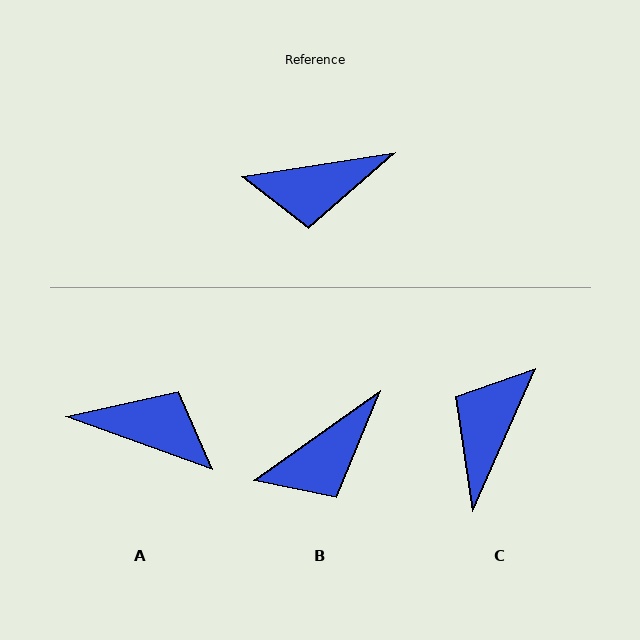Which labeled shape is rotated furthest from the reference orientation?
A, about 151 degrees away.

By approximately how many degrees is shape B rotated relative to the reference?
Approximately 26 degrees counter-clockwise.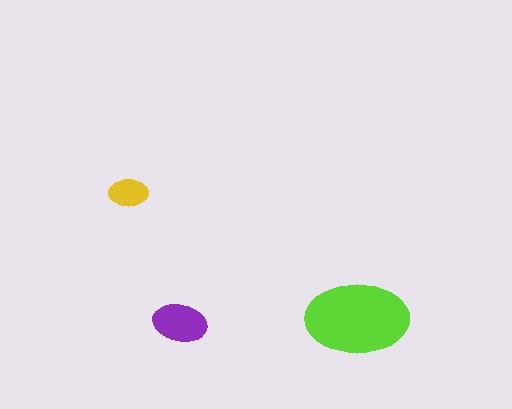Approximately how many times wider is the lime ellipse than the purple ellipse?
About 2 times wider.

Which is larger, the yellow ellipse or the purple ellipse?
The purple one.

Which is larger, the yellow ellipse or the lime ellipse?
The lime one.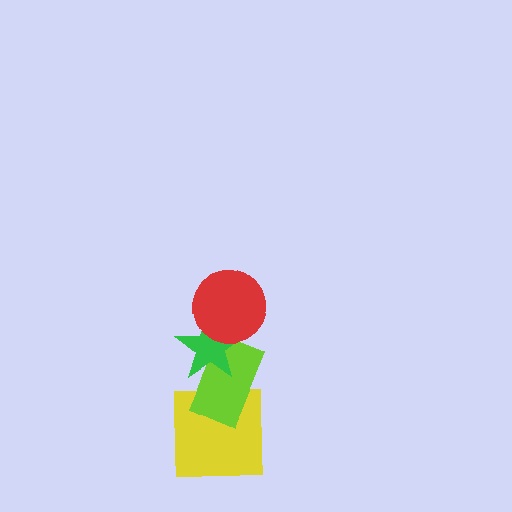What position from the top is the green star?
The green star is 2nd from the top.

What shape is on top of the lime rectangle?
The green star is on top of the lime rectangle.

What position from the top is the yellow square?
The yellow square is 4th from the top.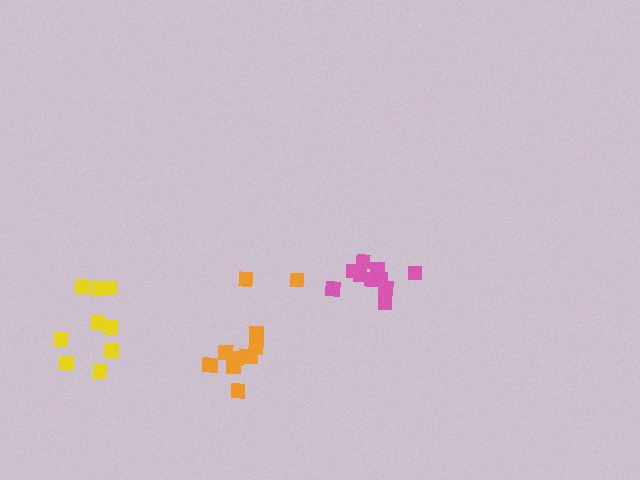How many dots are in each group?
Group 1: 10 dots, Group 2: 9 dots, Group 3: 12 dots (31 total).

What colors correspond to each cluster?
The clusters are colored: pink, yellow, orange.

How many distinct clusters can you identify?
There are 3 distinct clusters.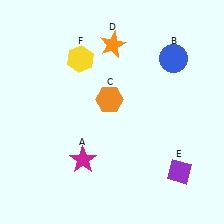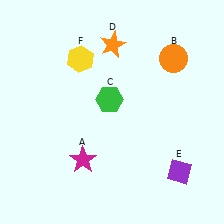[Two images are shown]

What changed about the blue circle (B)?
In Image 1, B is blue. In Image 2, it changed to orange.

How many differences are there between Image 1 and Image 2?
There are 2 differences between the two images.